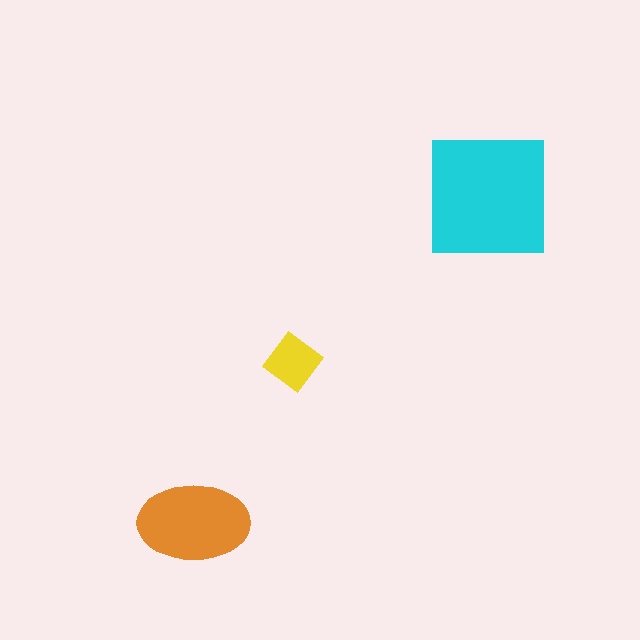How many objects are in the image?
There are 3 objects in the image.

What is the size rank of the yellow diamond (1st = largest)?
3rd.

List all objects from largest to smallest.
The cyan square, the orange ellipse, the yellow diamond.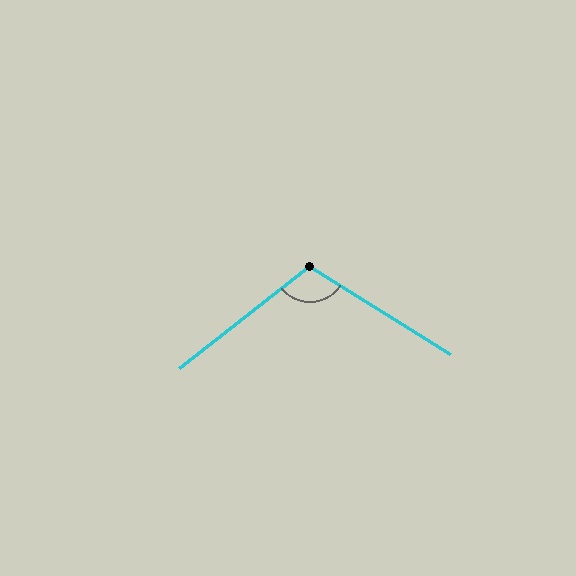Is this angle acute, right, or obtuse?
It is obtuse.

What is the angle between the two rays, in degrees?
Approximately 110 degrees.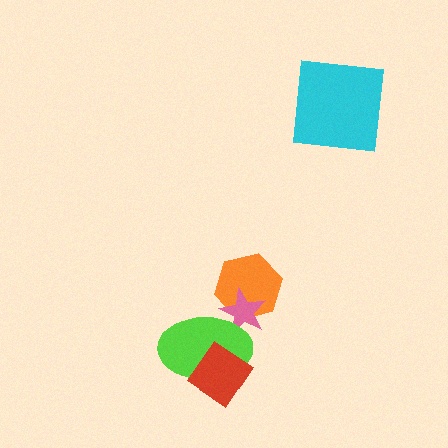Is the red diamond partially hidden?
No, no other shape covers it.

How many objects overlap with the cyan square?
0 objects overlap with the cyan square.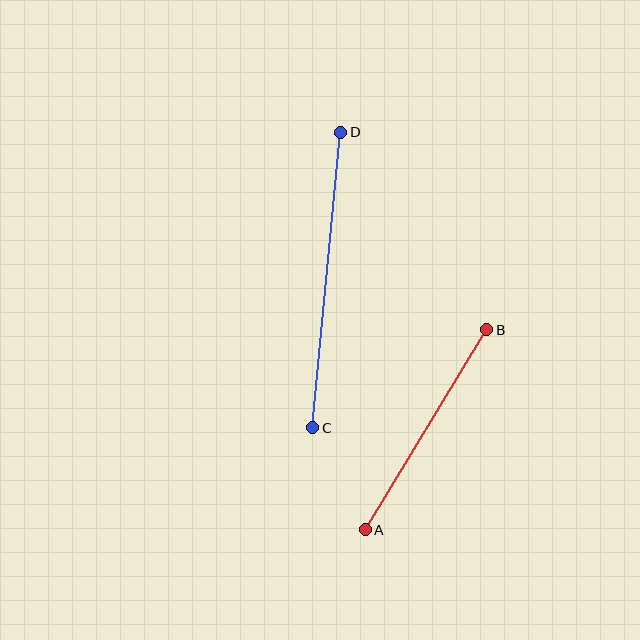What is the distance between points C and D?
The distance is approximately 297 pixels.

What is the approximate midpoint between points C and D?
The midpoint is at approximately (327, 280) pixels.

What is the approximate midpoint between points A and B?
The midpoint is at approximately (426, 430) pixels.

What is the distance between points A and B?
The distance is approximately 234 pixels.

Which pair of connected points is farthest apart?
Points C and D are farthest apart.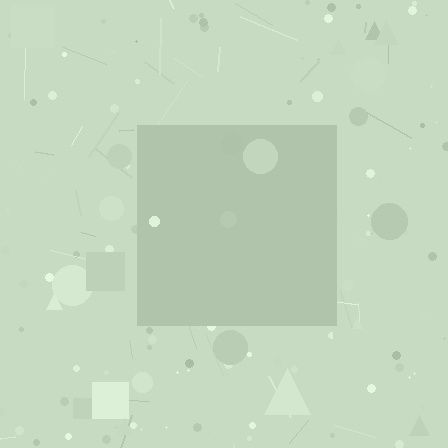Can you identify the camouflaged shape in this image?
The camouflaged shape is a square.